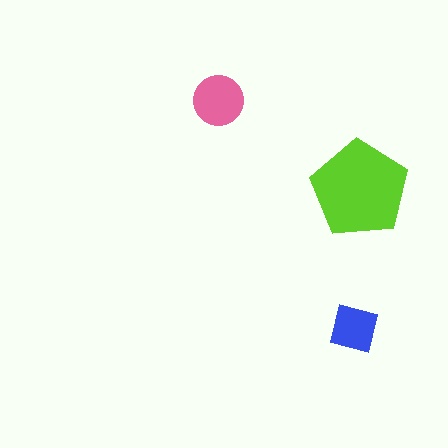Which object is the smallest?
The blue square.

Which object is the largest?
The lime pentagon.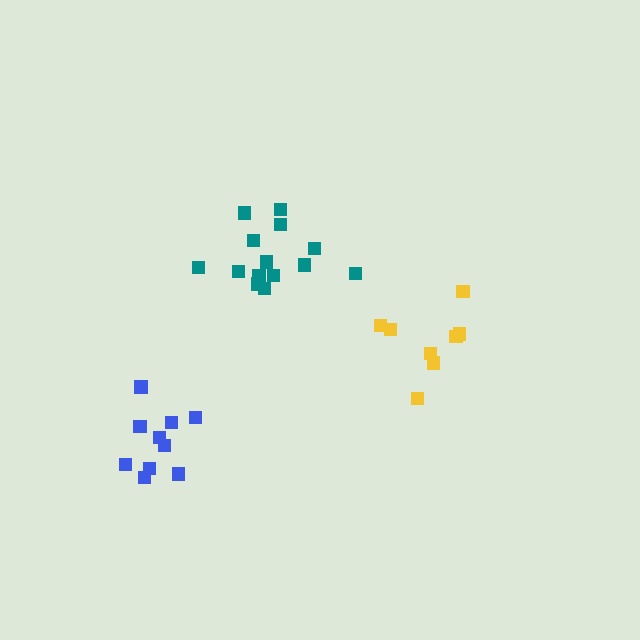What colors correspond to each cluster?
The clusters are colored: teal, blue, yellow.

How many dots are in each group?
Group 1: 14 dots, Group 2: 10 dots, Group 3: 8 dots (32 total).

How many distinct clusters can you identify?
There are 3 distinct clusters.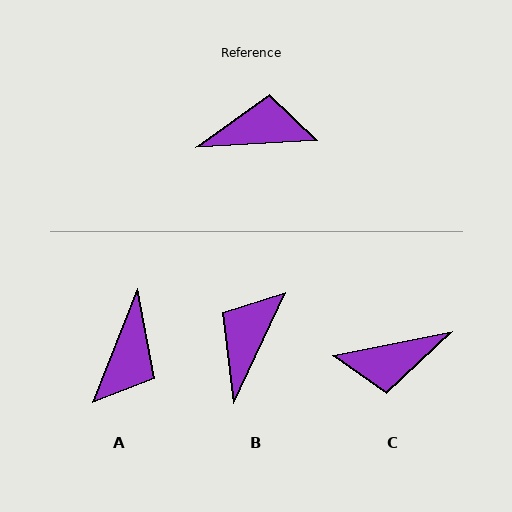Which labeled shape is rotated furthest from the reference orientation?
C, about 172 degrees away.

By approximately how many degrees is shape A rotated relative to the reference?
Approximately 115 degrees clockwise.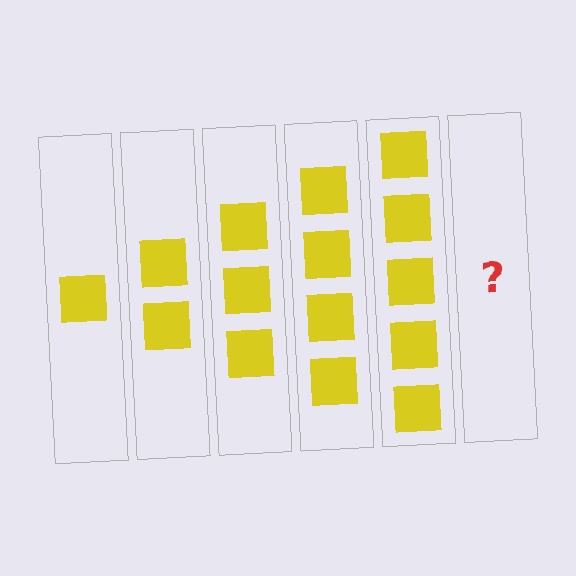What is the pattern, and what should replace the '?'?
The pattern is that each step adds one more square. The '?' should be 6 squares.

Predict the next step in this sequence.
The next step is 6 squares.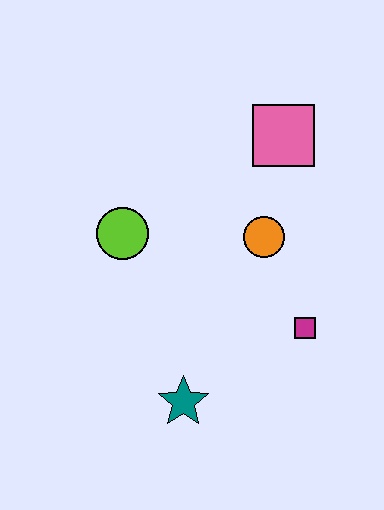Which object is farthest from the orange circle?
The teal star is farthest from the orange circle.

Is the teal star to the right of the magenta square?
No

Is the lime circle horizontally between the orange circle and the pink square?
No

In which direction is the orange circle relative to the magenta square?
The orange circle is above the magenta square.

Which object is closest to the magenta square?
The orange circle is closest to the magenta square.